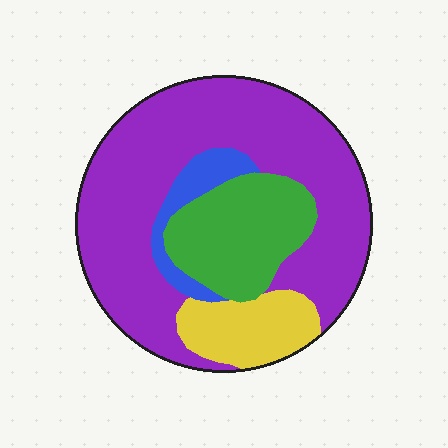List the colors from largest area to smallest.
From largest to smallest: purple, green, yellow, blue.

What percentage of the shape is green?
Green takes up between a sixth and a third of the shape.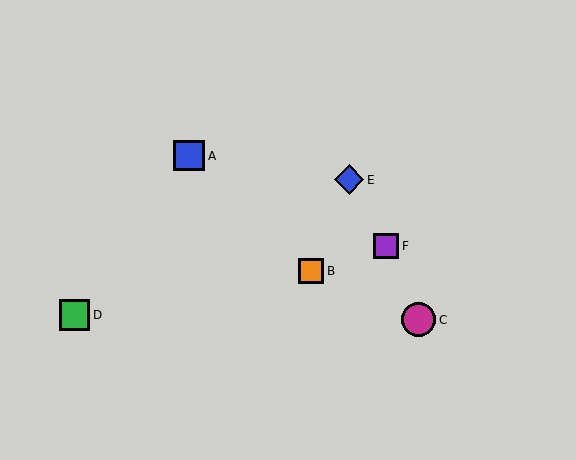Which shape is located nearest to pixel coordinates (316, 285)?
The orange square (labeled B) at (311, 271) is nearest to that location.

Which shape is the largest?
The magenta circle (labeled C) is the largest.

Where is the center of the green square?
The center of the green square is at (74, 315).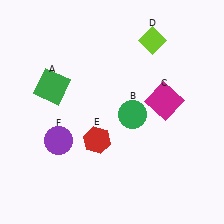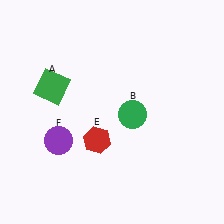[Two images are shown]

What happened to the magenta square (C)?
The magenta square (C) was removed in Image 2. It was in the top-right area of Image 1.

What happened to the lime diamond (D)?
The lime diamond (D) was removed in Image 2. It was in the top-right area of Image 1.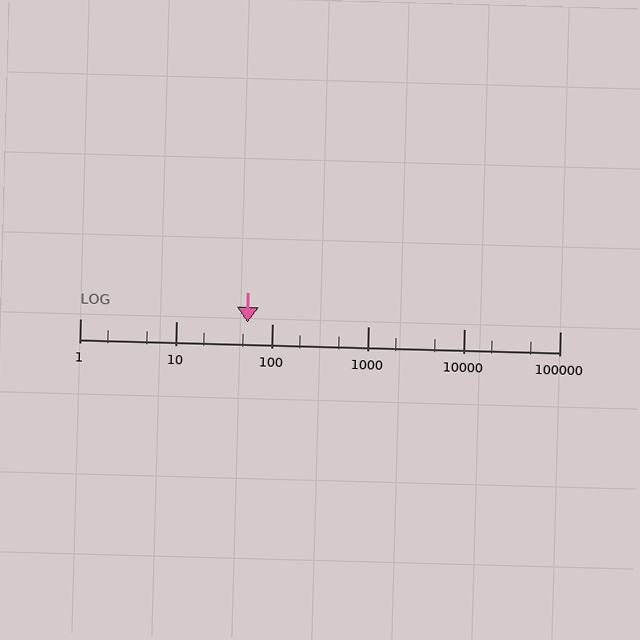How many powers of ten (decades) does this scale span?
The scale spans 5 decades, from 1 to 100000.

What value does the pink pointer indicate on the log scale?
The pointer indicates approximately 55.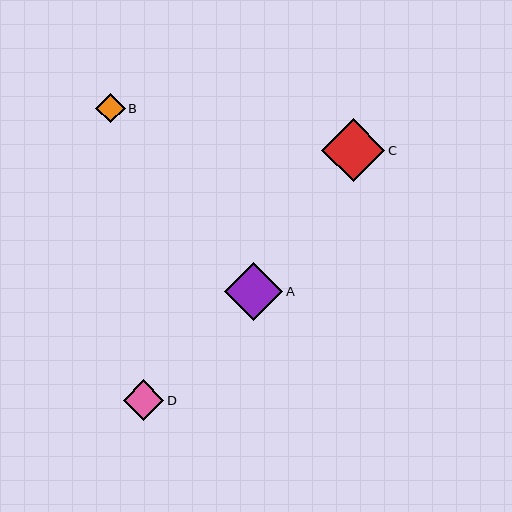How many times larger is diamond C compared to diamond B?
Diamond C is approximately 2.1 times the size of diamond B.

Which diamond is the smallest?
Diamond B is the smallest with a size of approximately 30 pixels.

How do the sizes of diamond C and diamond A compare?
Diamond C and diamond A are approximately the same size.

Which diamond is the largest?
Diamond C is the largest with a size of approximately 63 pixels.